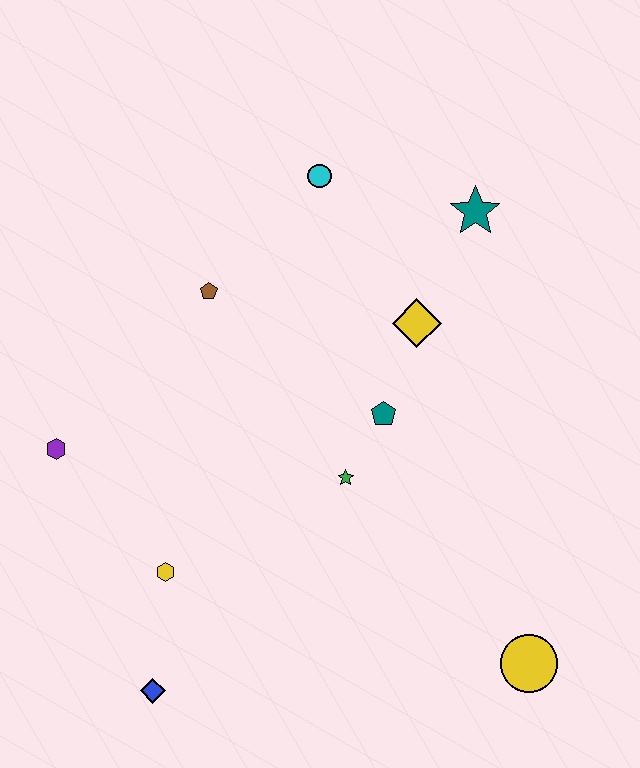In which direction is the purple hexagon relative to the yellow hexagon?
The purple hexagon is above the yellow hexagon.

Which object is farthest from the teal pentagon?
The blue diamond is farthest from the teal pentagon.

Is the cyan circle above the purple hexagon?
Yes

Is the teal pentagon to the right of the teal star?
No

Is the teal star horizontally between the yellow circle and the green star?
Yes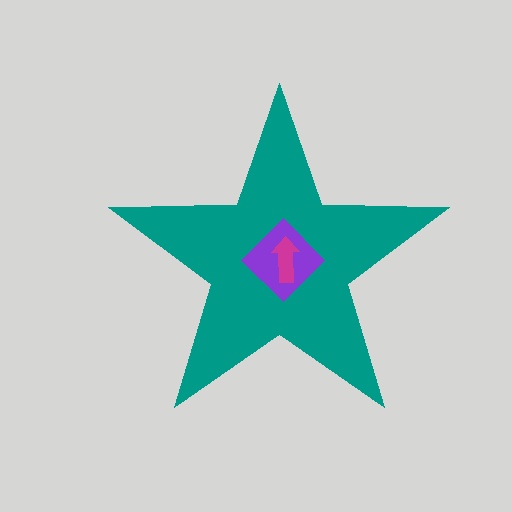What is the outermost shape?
The teal star.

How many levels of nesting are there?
3.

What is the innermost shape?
The magenta arrow.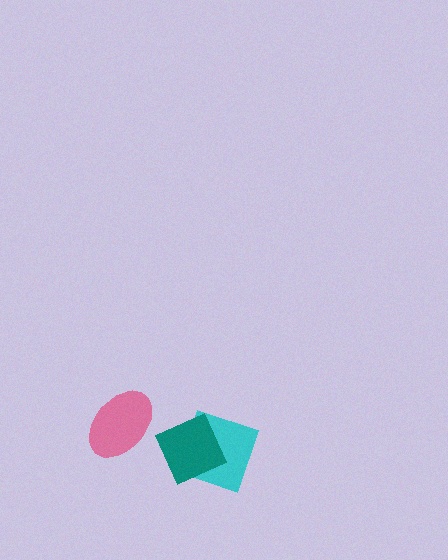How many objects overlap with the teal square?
1 object overlaps with the teal square.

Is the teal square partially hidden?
No, no other shape covers it.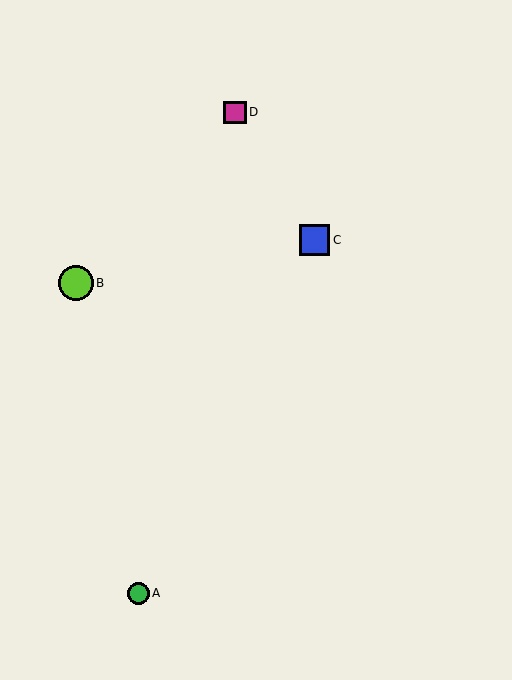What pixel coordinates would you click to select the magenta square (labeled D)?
Click at (235, 112) to select the magenta square D.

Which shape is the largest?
The lime circle (labeled B) is the largest.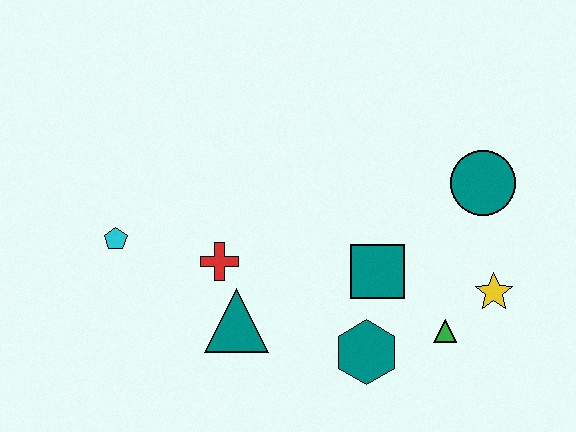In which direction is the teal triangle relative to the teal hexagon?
The teal triangle is to the left of the teal hexagon.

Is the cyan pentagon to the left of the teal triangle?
Yes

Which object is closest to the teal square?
The teal hexagon is closest to the teal square.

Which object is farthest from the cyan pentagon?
The yellow star is farthest from the cyan pentagon.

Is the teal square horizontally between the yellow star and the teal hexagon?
Yes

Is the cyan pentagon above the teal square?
Yes